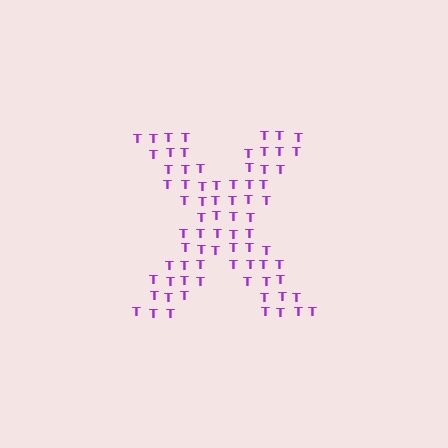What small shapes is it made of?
It is made of small letter T's.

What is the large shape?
The large shape is the letter X.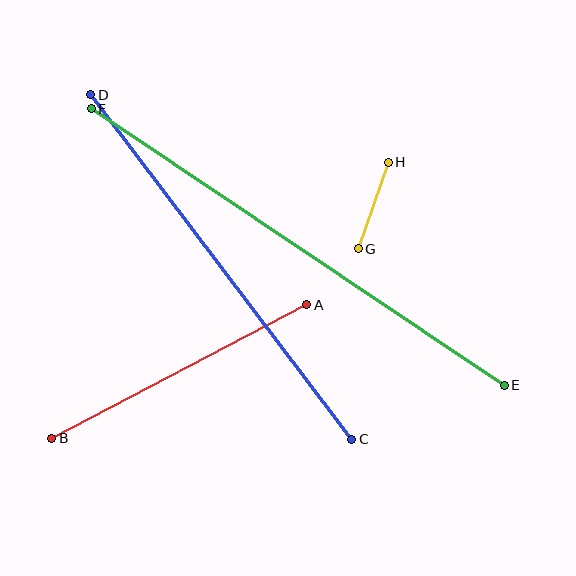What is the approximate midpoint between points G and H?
The midpoint is at approximately (373, 205) pixels.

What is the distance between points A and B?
The distance is approximately 288 pixels.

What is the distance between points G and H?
The distance is approximately 92 pixels.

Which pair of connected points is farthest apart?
Points E and F are farthest apart.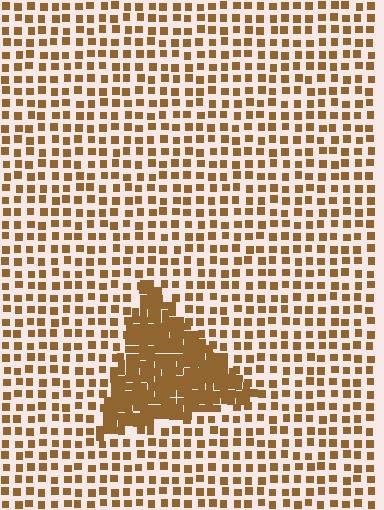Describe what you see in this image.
The image contains small brown elements arranged at two different densities. A triangle-shaped region is visible where the elements are more densely packed than the surrounding area.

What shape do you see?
I see a triangle.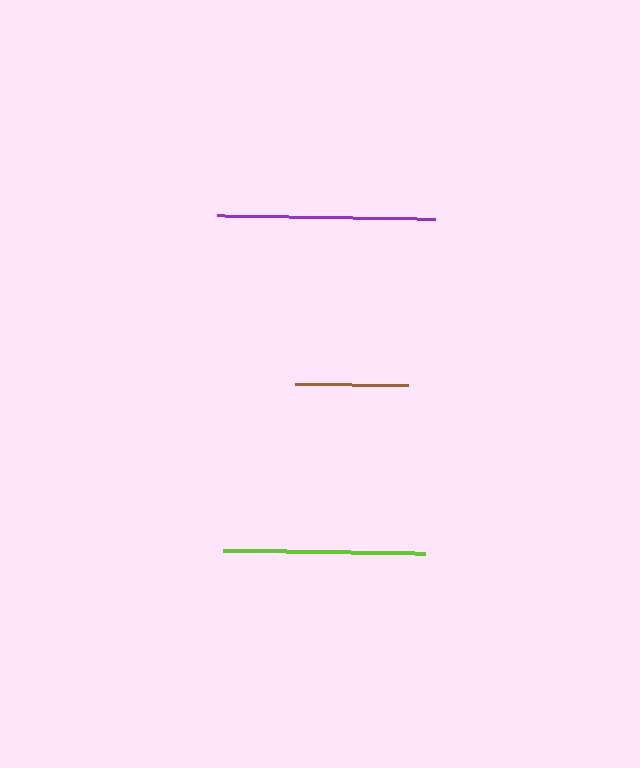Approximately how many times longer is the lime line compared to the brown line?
The lime line is approximately 1.8 times the length of the brown line.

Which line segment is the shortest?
The brown line is the shortest at approximately 113 pixels.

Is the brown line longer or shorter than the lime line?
The lime line is longer than the brown line.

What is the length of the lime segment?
The lime segment is approximately 202 pixels long.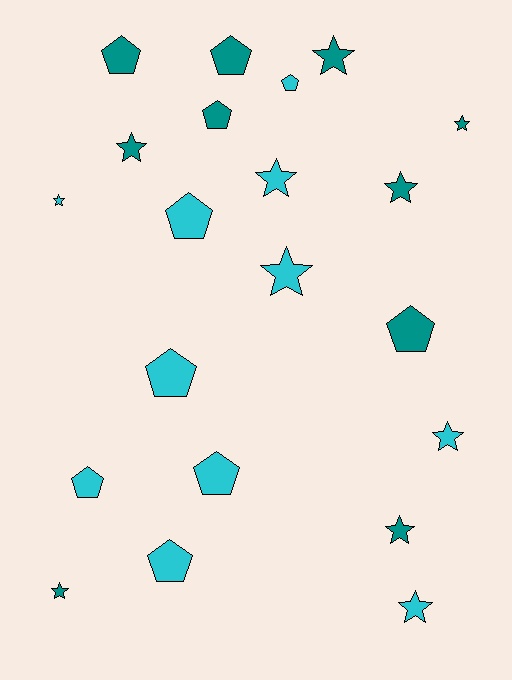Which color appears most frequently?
Cyan, with 11 objects.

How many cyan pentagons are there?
There are 6 cyan pentagons.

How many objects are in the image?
There are 21 objects.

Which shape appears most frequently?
Star, with 11 objects.